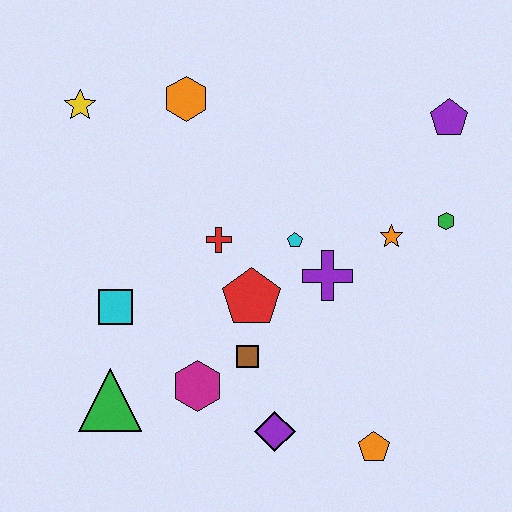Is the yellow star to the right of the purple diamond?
No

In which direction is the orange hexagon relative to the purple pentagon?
The orange hexagon is to the left of the purple pentagon.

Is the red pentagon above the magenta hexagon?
Yes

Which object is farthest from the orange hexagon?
The orange pentagon is farthest from the orange hexagon.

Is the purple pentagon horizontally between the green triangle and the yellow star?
No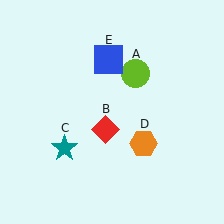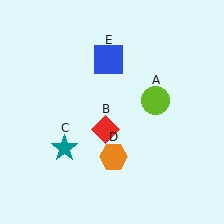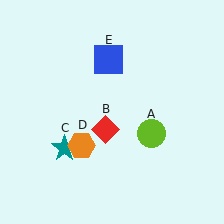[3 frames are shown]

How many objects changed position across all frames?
2 objects changed position: lime circle (object A), orange hexagon (object D).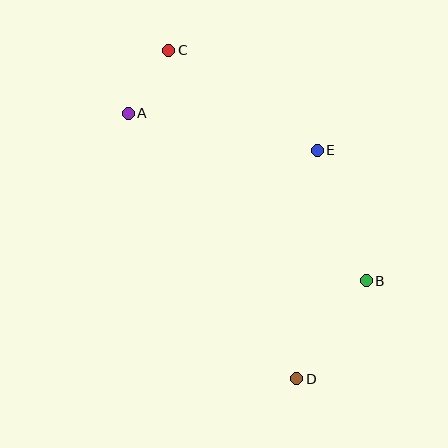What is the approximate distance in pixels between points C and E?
The distance between C and E is approximately 179 pixels.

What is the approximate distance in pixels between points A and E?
The distance between A and E is approximately 193 pixels.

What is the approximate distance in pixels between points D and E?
The distance between D and E is approximately 229 pixels.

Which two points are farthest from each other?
Points C and D are farthest from each other.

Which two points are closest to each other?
Points A and C are closest to each other.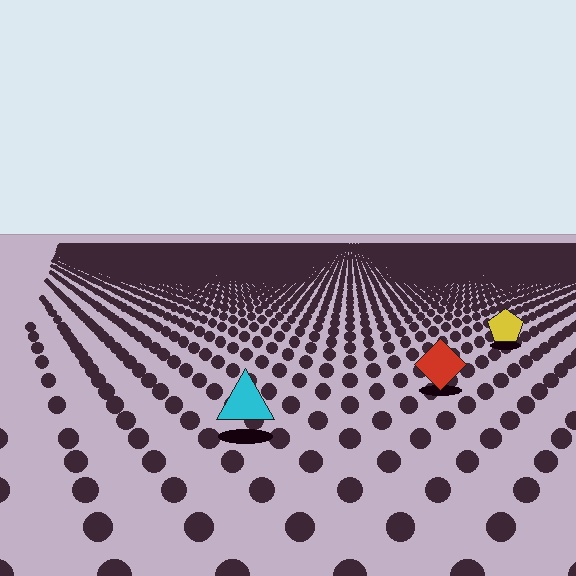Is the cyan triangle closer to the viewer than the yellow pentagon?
Yes. The cyan triangle is closer — you can tell from the texture gradient: the ground texture is coarser near it.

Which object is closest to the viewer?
The cyan triangle is closest. The texture marks near it are larger and more spread out.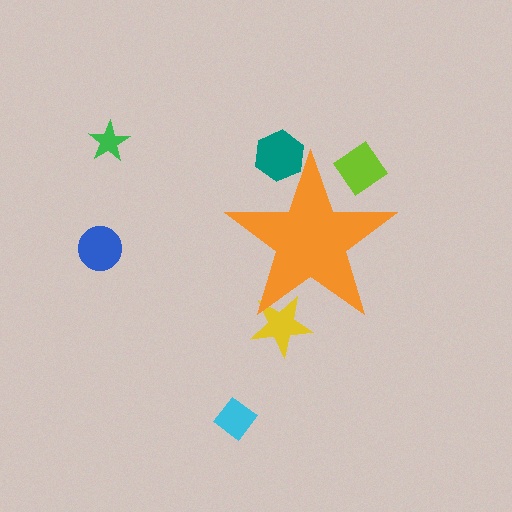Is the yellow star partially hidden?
Yes, the yellow star is partially hidden behind the orange star.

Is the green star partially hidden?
No, the green star is fully visible.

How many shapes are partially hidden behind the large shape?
3 shapes are partially hidden.